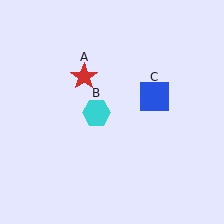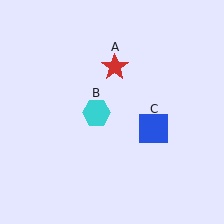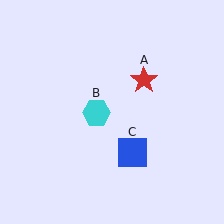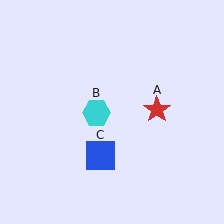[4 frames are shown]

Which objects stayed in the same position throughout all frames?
Cyan hexagon (object B) remained stationary.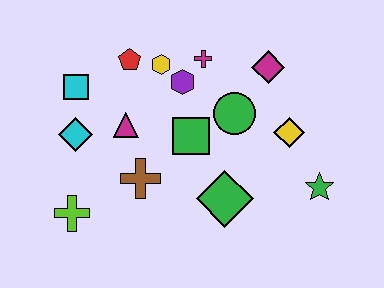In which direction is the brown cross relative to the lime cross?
The brown cross is to the right of the lime cross.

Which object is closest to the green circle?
The green square is closest to the green circle.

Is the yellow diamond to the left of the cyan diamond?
No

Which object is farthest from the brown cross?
The green star is farthest from the brown cross.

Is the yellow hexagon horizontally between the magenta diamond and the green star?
No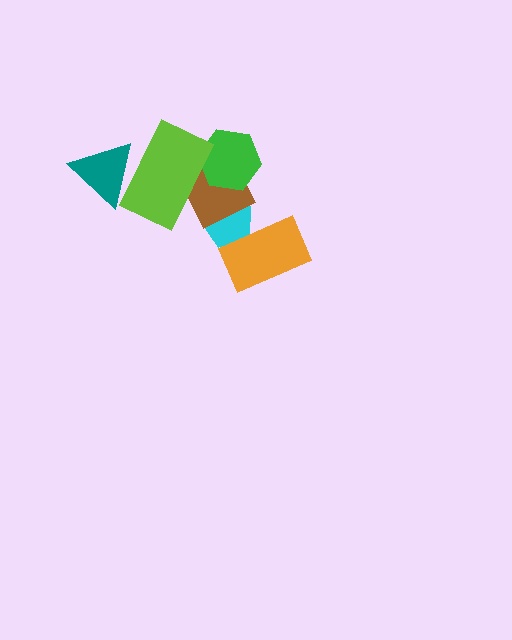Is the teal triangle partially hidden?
Yes, it is partially covered by another shape.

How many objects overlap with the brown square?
3 objects overlap with the brown square.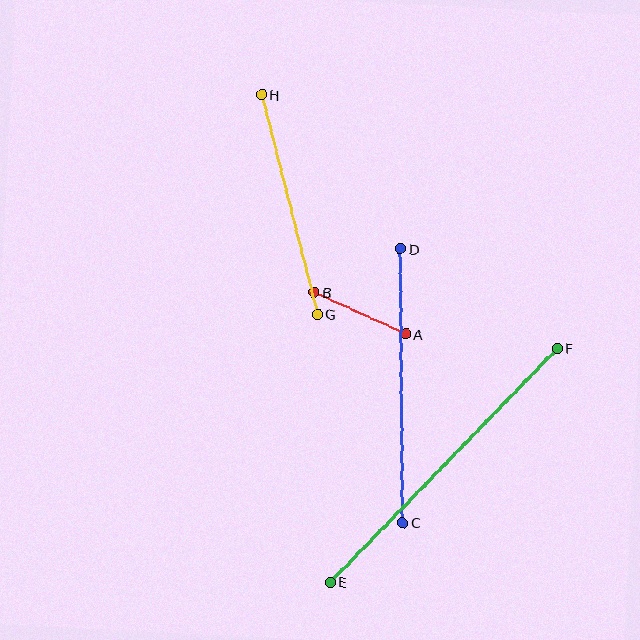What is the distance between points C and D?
The distance is approximately 274 pixels.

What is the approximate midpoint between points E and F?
The midpoint is at approximately (443, 465) pixels.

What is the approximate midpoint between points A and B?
The midpoint is at approximately (360, 313) pixels.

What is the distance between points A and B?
The distance is approximately 100 pixels.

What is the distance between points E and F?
The distance is approximately 326 pixels.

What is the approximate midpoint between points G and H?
The midpoint is at approximately (289, 204) pixels.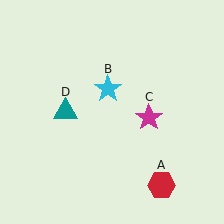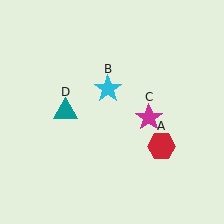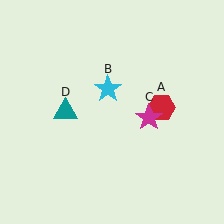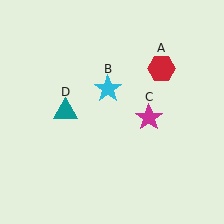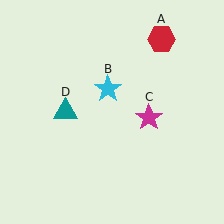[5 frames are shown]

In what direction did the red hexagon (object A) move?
The red hexagon (object A) moved up.